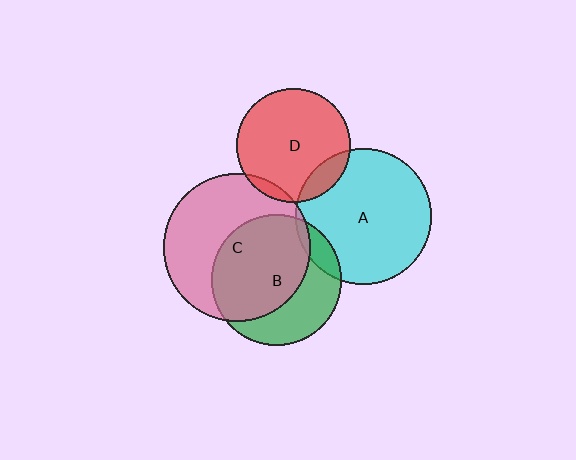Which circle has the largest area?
Circle C (pink).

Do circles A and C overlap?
Yes.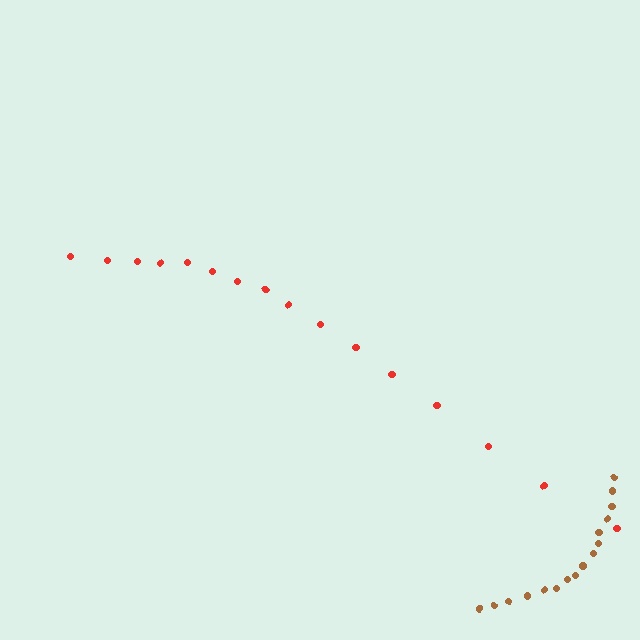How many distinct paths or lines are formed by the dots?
There are 2 distinct paths.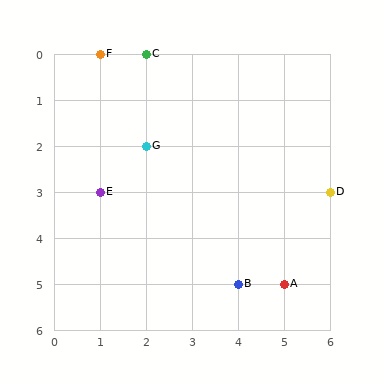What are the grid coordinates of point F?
Point F is at grid coordinates (1, 0).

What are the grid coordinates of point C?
Point C is at grid coordinates (2, 0).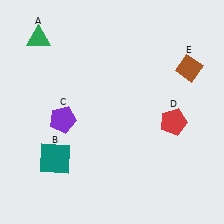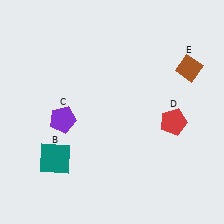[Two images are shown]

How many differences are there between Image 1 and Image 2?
There is 1 difference between the two images.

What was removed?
The green triangle (A) was removed in Image 2.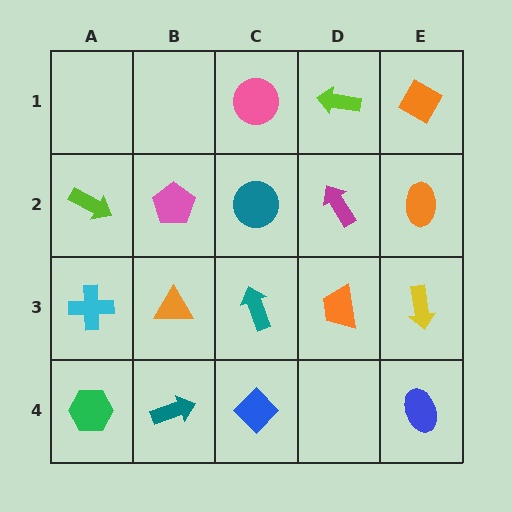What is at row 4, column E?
A blue ellipse.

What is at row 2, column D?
A magenta arrow.